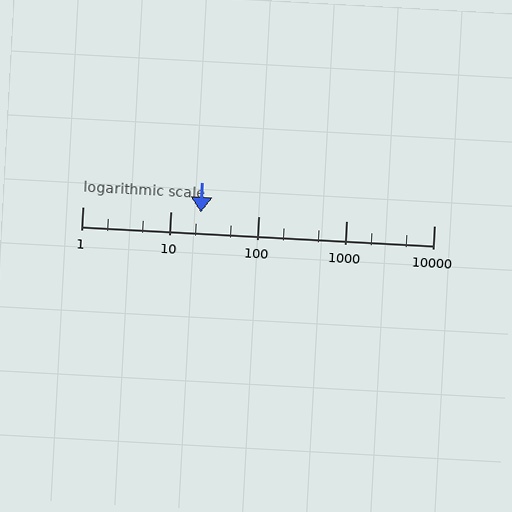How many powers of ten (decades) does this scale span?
The scale spans 4 decades, from 1 to 10000.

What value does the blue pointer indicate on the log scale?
The pointer indicates approximately 22.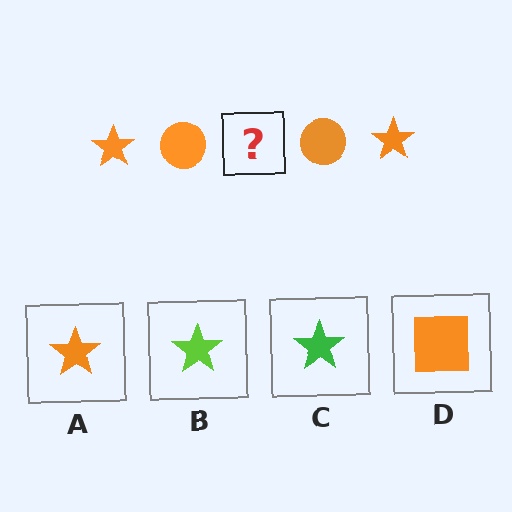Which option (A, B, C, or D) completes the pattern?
A.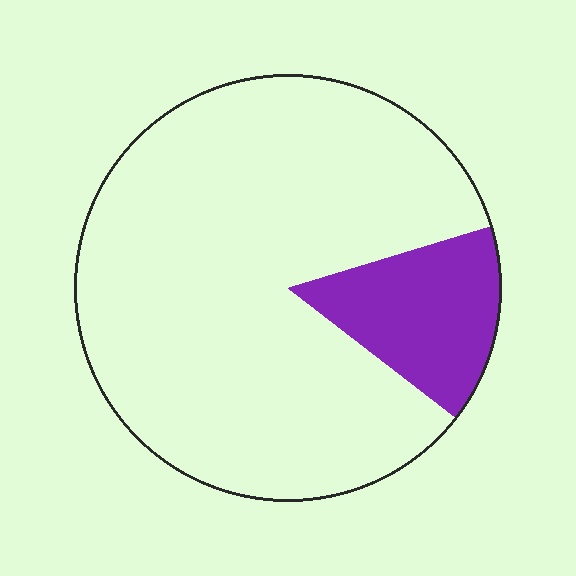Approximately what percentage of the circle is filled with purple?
Approximately 15%.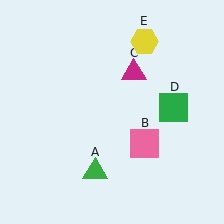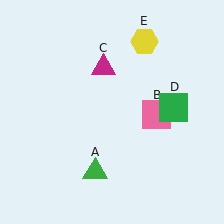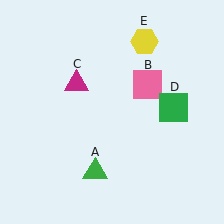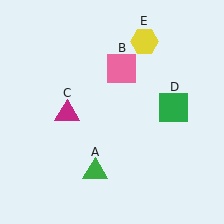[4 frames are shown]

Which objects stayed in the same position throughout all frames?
Green triangle (object A) and green square (object D) and yellow hexagon (object E) remained stationary.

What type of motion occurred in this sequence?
The pink square (object B), magenta triangle (object C) rotated counterclockwise around the center of the scene.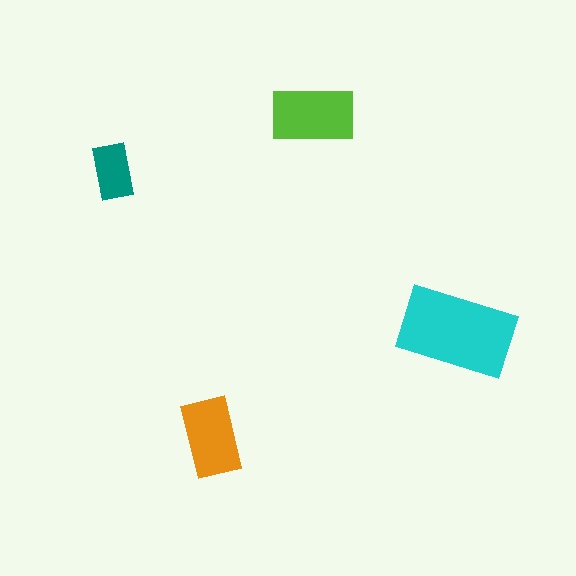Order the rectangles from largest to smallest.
the cyan one, the lime one, the orange one, the teal one.